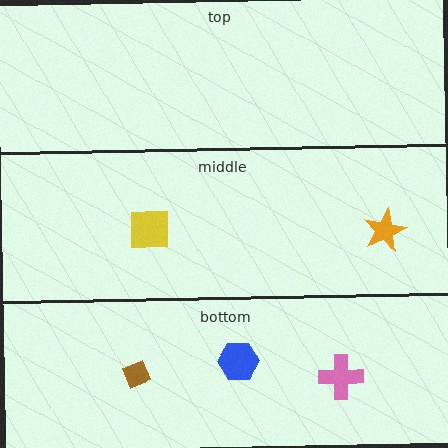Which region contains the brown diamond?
The bottom region.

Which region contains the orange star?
The middle region.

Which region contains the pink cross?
The bottom region.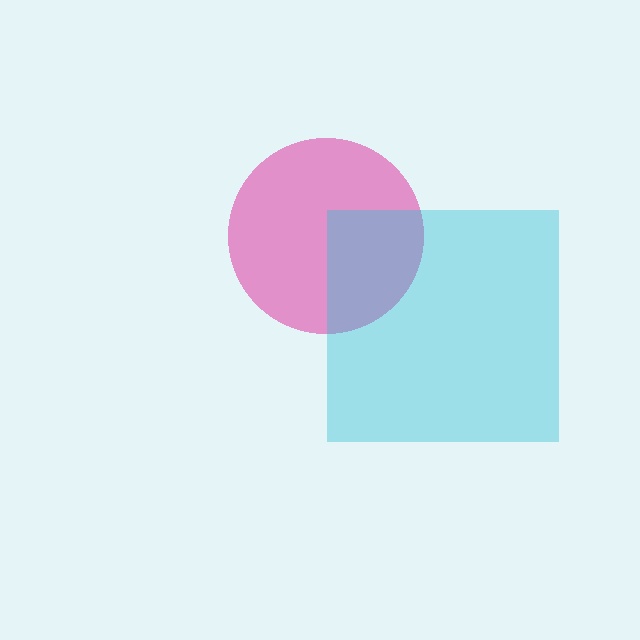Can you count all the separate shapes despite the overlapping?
Yes, there are 2 separate shapes.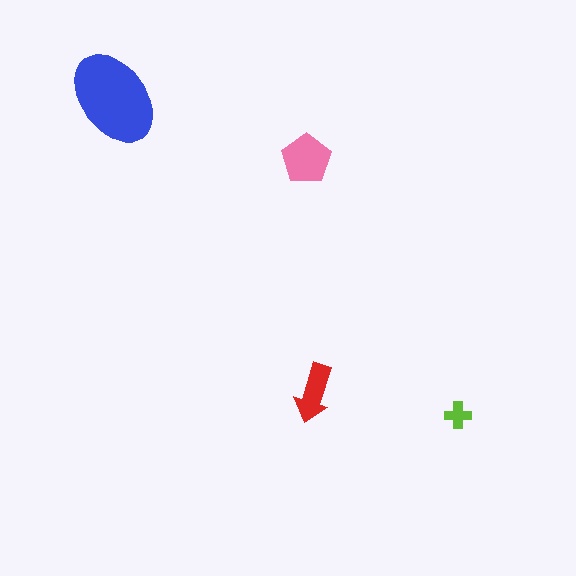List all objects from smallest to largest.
The lime cross, the red arrow, the pink pentagon, the blue ellipse.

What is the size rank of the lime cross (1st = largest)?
4th.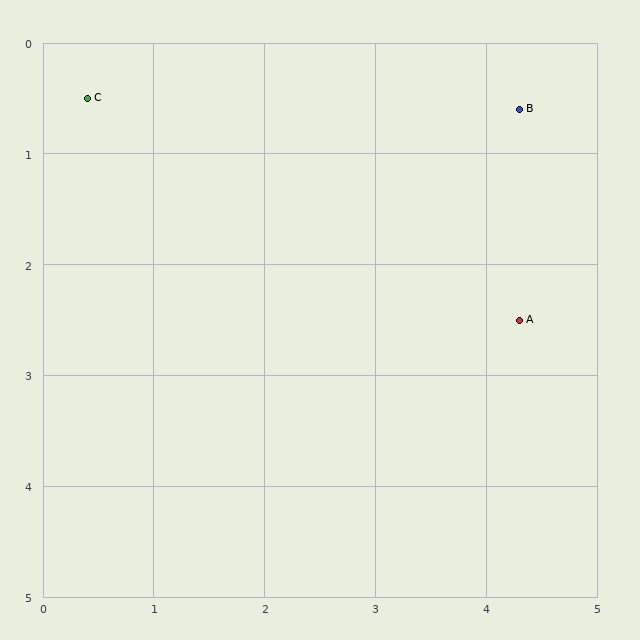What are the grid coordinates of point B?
Point B is at approximately (4.3, 0.6).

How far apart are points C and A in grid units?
Points C and A are about 4.4 grid units apart.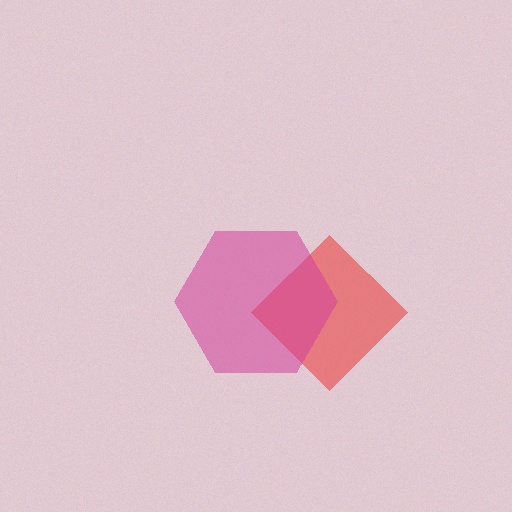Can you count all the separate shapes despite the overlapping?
Yes, there are 2 separate shapes.